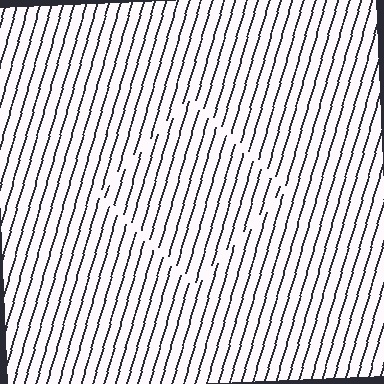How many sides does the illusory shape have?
4 sides — the line-ends trace a square.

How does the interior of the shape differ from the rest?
The interior of the shape contains the same grating, shifted by half a period — the contour is defined by the phase discontinuity where line-ends from the inner and outer gratings abut.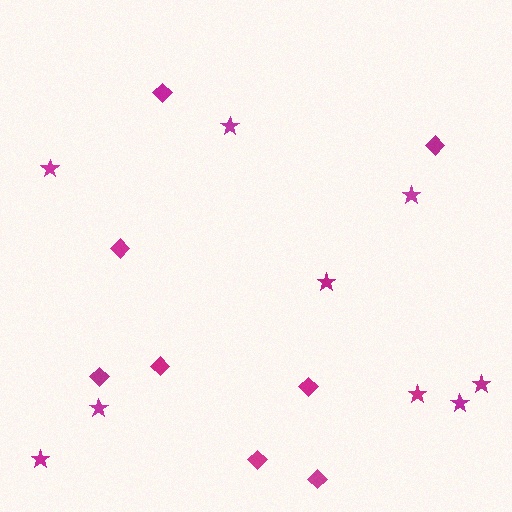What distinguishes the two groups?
There are 2 groups: one group of diamonds (8) and one group of stars (9).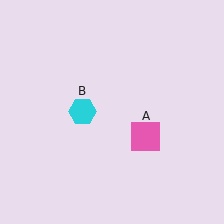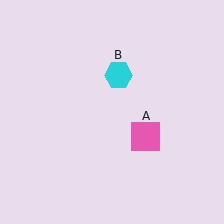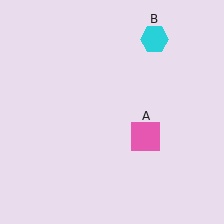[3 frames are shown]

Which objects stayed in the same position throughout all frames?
Pink square (object A) remained stationary.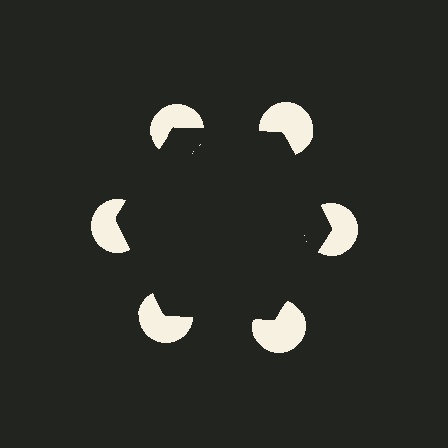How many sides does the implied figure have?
6 sides.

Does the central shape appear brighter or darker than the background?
It typically appears slightly darker than the background, even though no actual brightness change is drawn.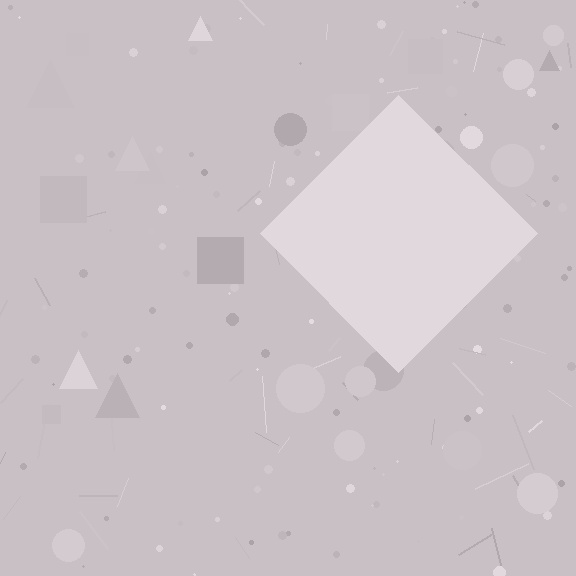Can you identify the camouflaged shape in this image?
The camouflaged shape is a diamond.